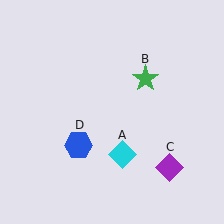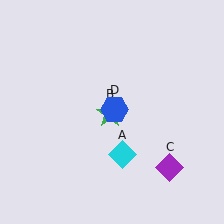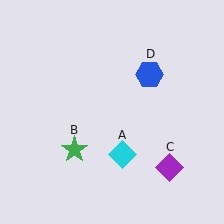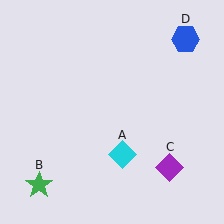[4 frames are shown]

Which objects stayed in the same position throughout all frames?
Cyan diamond (object A) and purple diamond (object C) remained stationary.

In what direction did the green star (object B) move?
The green star (object B) moved down and to the left.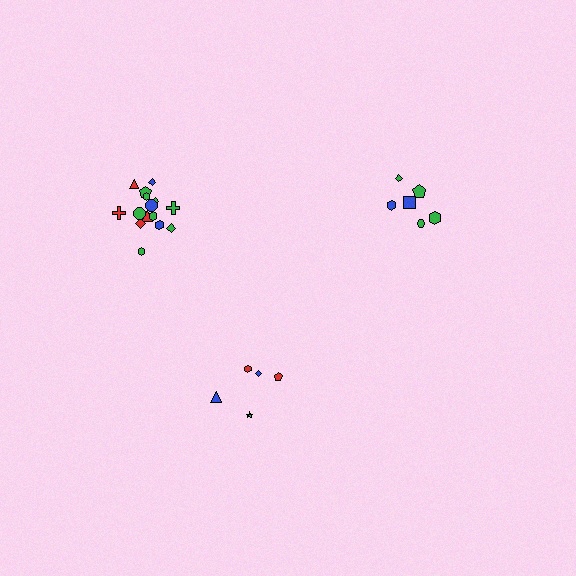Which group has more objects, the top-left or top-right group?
The top-left group.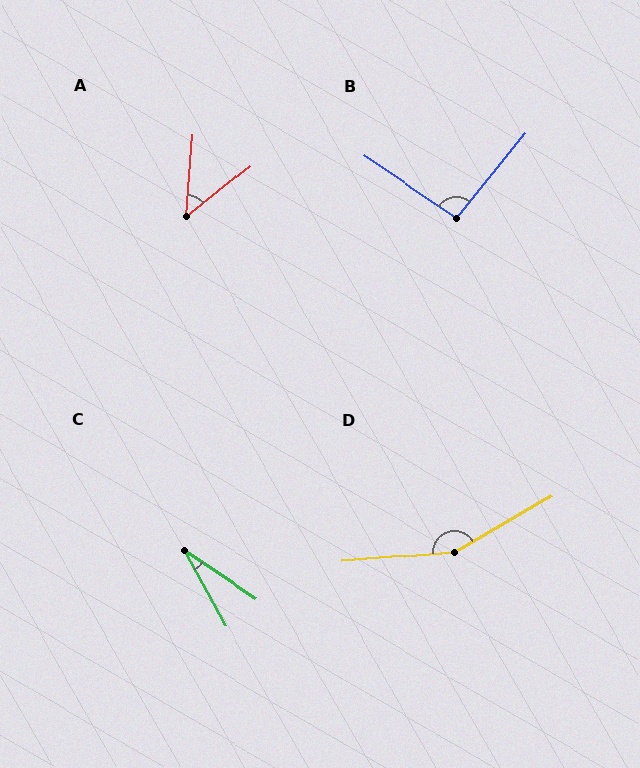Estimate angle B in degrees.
Approximately 95 degrees.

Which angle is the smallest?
C, at approximately 27 degrees.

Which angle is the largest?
D, at approximately 154 degrees.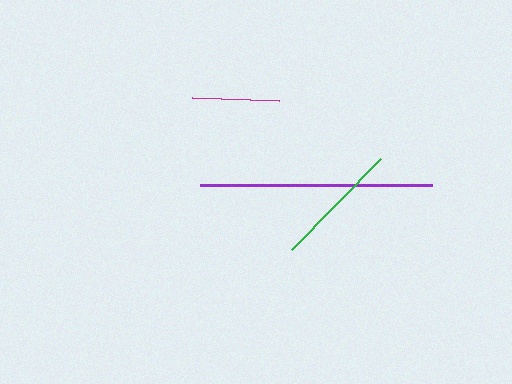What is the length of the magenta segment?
The magenta segment is approximately 87 pixels long.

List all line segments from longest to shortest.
From longest to shortest: purple, green, magenta.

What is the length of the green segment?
The green segment is approximately 127 pixels long.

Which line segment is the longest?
The purple line is the longest at approximately 231 pixels.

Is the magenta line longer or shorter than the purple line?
The purple line is longer than the magenta line.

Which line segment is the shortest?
The magenta line is the shortest at approximately 87 pixels.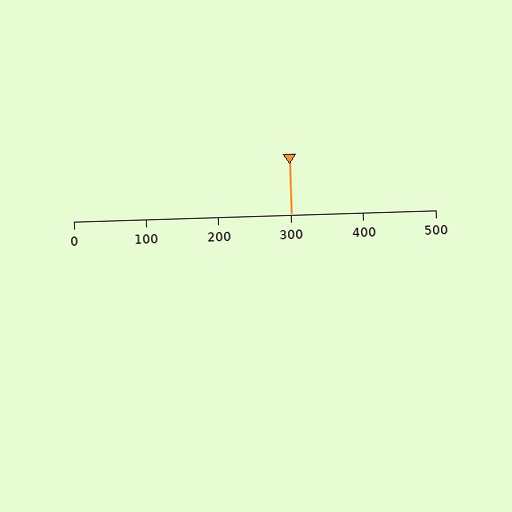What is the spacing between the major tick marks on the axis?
The major ticks are spaced 100 apart.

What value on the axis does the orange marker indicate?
The marker indicates approximately 300.